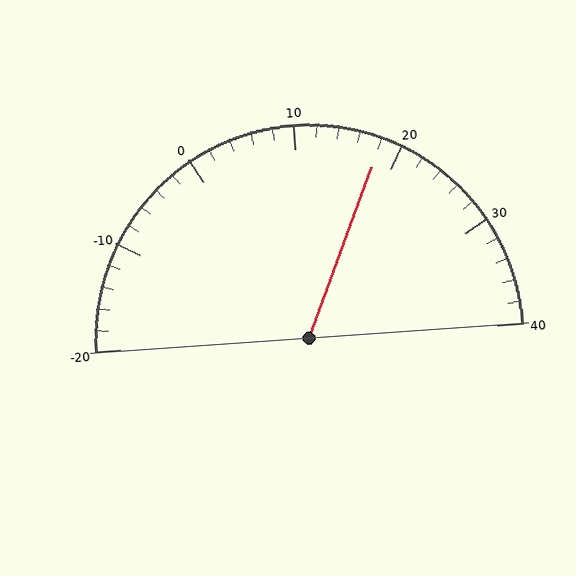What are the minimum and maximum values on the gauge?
The gauge ranges from -20 to 40.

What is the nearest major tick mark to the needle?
The nearest major tick mark is 20.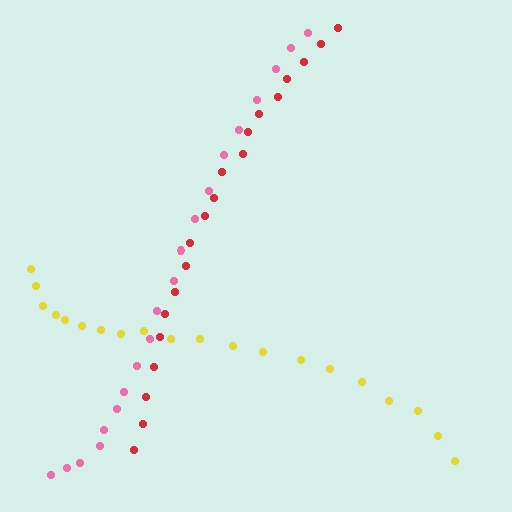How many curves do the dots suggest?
There are 3 distinct paths.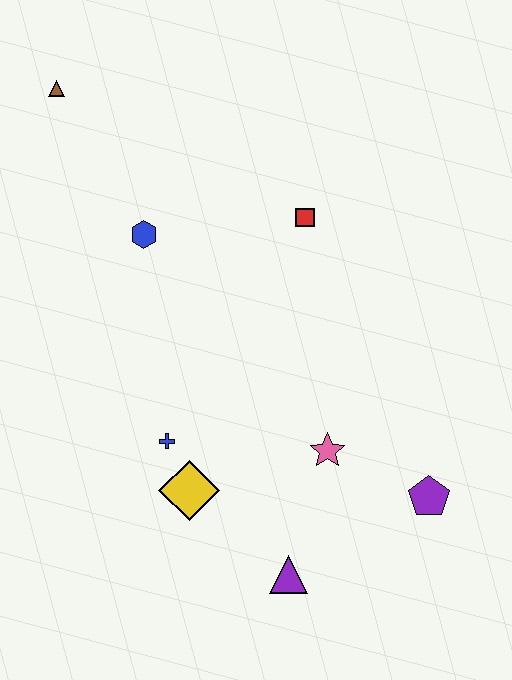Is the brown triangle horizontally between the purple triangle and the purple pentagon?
No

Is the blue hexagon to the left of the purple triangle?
Yes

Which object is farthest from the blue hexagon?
The purple pentagon is farthest from the blue hexagon.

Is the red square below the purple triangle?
No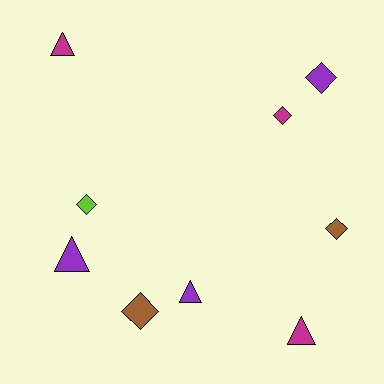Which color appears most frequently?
Purple, with 3 objects.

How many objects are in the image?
There are 9 objects.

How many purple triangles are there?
There are 2 purple triangles.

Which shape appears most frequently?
Diamond, with 5 objects.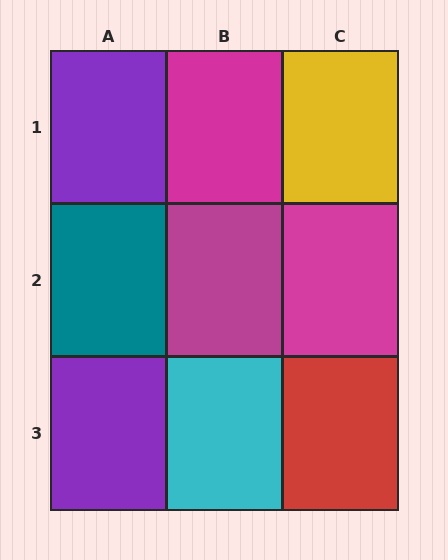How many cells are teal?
1 cell is teal.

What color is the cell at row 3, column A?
Purple.